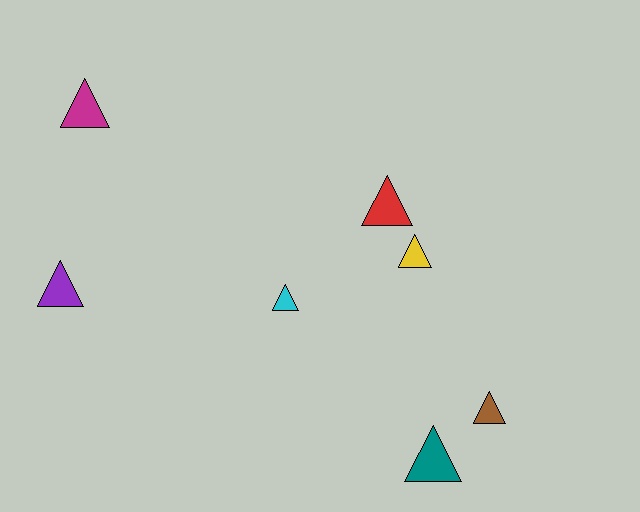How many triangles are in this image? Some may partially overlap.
There are 7 triangles.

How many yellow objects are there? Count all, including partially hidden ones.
There is 1 yellow object.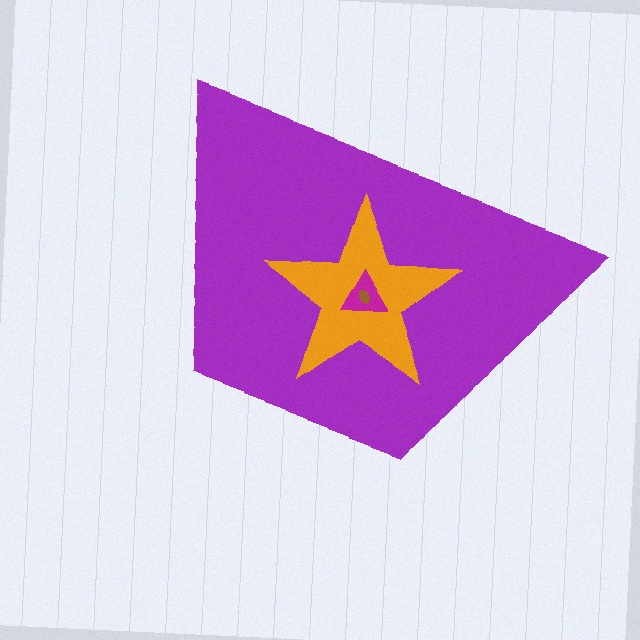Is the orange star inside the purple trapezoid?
Yes.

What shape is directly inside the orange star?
The magenta triangle.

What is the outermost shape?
The purple trapezoid.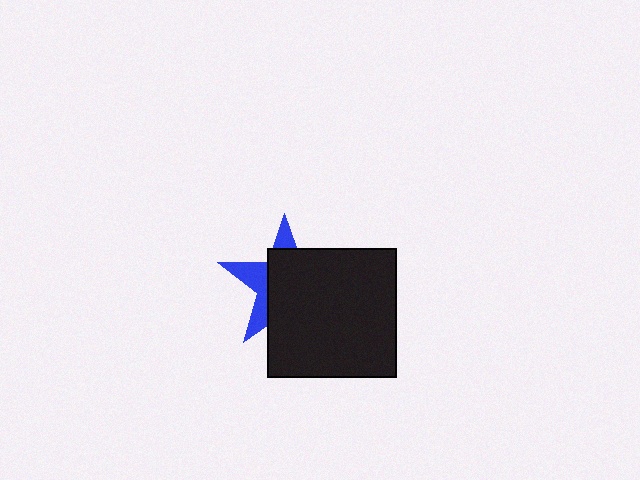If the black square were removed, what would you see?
You would see the complete blue star.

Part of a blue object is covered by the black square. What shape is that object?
It is a star.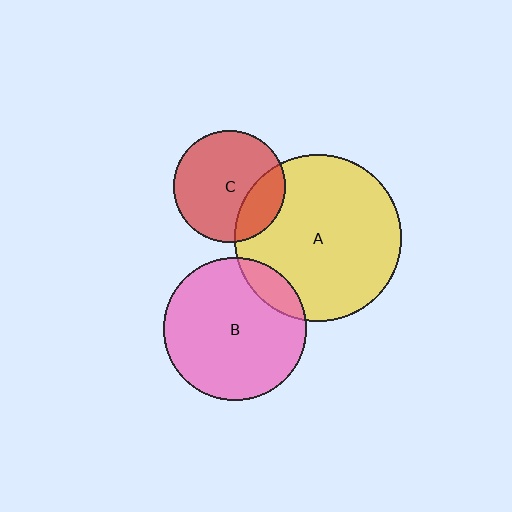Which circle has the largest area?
Circle A (yellow).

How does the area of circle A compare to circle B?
Approximately 1.4 times.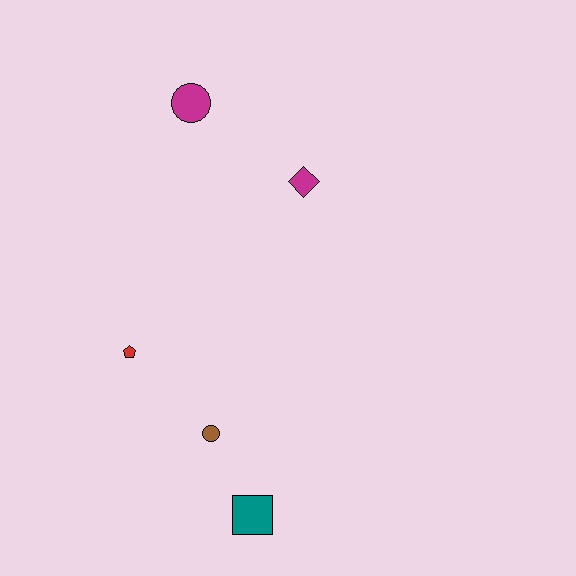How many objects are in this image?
There are 5 objects.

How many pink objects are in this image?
There are no pink objects.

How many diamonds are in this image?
There is 1 diamond.